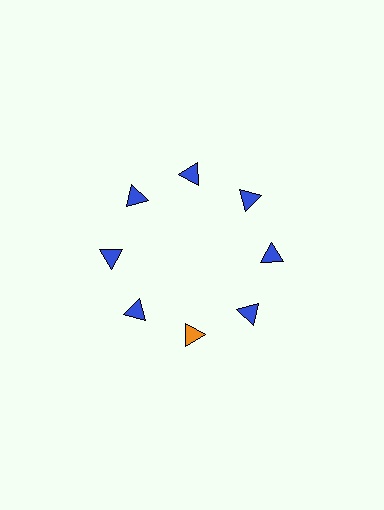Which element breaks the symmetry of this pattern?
The orange triangle at roughly the 6 o'clock position breaks the symmetry. All other shapes are blue triangles.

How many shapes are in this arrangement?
There are 8 shapes arranged in a ring pattern.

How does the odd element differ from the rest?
It has a different color: orange instead of blue.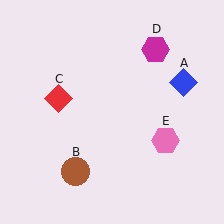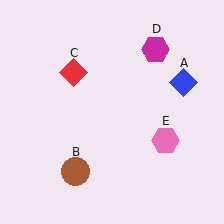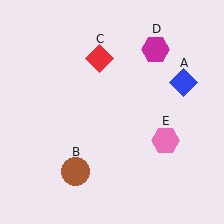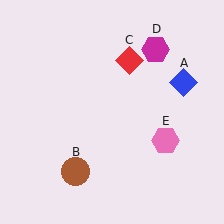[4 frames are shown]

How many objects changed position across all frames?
1 object changed position: red diamond (object C).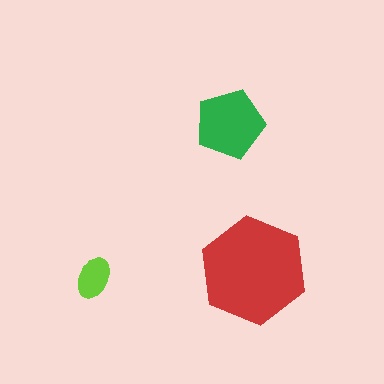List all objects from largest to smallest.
The red hexagon, the green pentagon, the lime ellipse.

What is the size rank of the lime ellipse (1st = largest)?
3rd.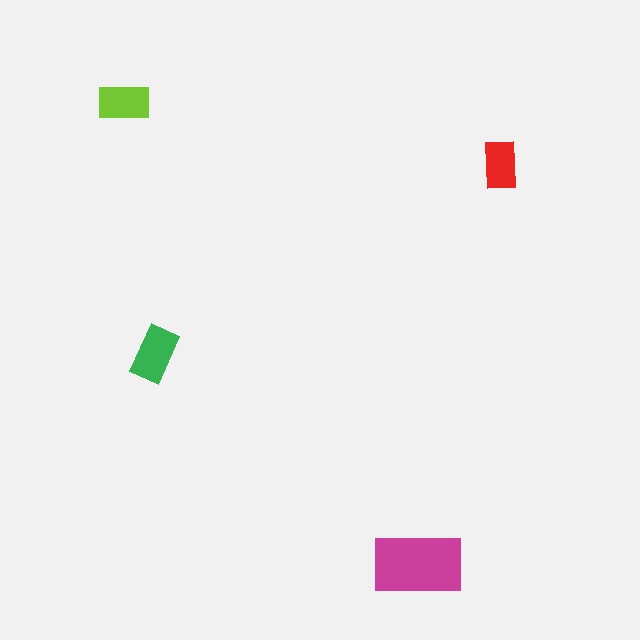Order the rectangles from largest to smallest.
the magenta one, the green one, the lime one, the red one.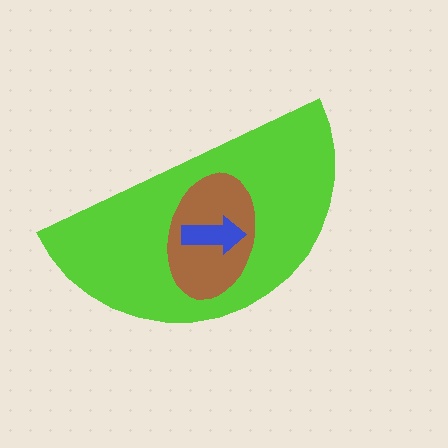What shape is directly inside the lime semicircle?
The brown ellipse.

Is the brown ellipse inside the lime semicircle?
Yes.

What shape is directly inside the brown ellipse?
The blue arrow.